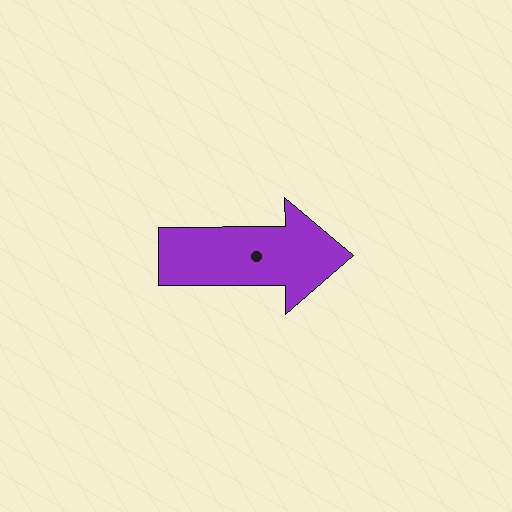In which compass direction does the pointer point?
East.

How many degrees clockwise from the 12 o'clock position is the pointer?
Approximately 90 degrees.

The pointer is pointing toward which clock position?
Roughly 3 o'clock.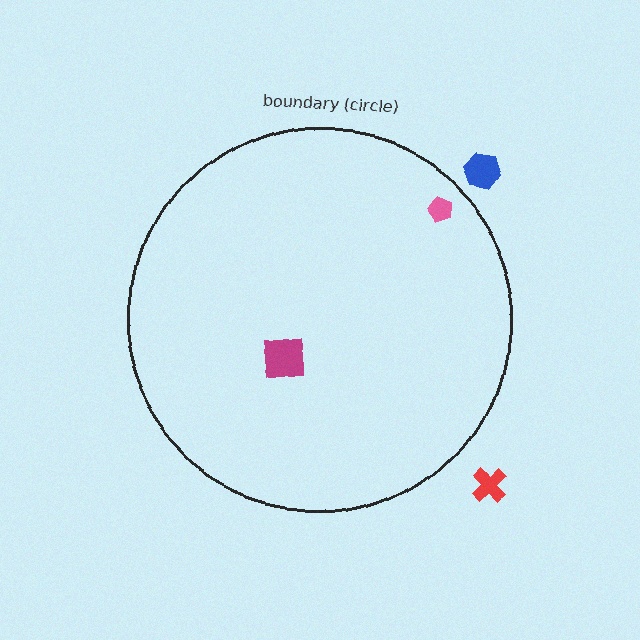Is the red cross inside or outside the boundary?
Outside.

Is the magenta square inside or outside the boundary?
Inside.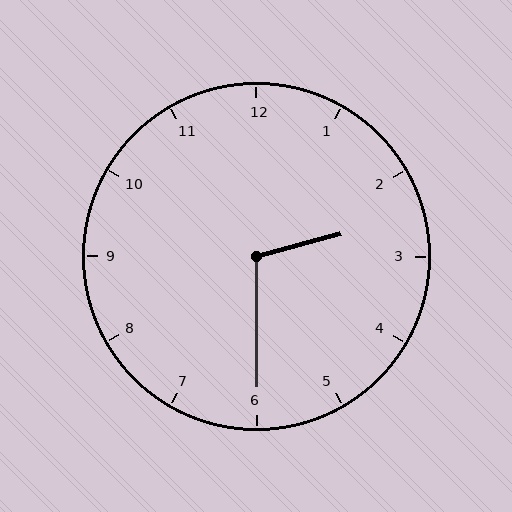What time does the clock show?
2:30.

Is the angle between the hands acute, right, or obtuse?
It is obtuse.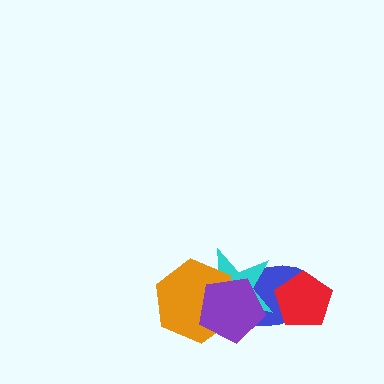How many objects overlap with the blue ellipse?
4 objects overlap with the blue ellipse.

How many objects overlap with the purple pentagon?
3 objects overlap with the purple pentagon.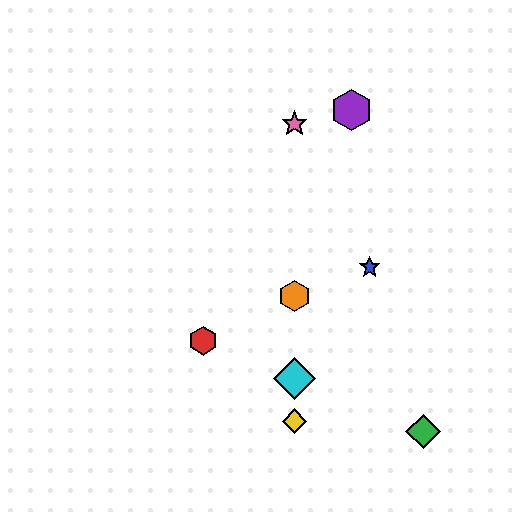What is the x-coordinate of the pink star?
The pink star is at x≈295.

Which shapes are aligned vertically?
The yellow diamond, the orange hexagon, the cyan diamond, the pink star are aligned vertically.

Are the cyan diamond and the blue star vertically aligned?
No, the cyan diamond is at x≈295 and the blue star is at x≈370.